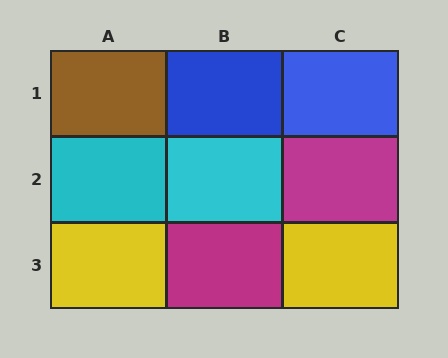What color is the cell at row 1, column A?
Brown.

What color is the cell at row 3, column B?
Magenta.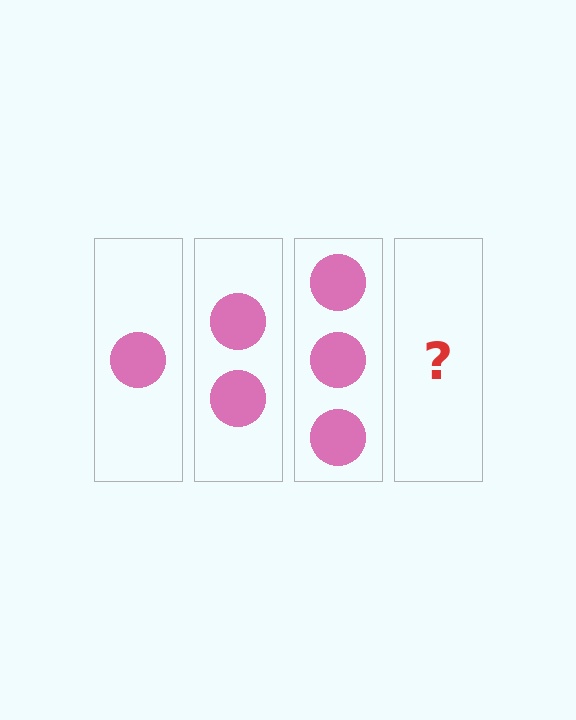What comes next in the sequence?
The next element should be 4 circles.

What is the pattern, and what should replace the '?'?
The pattern is that each step adds one more circle. The '?' should be 4 circles.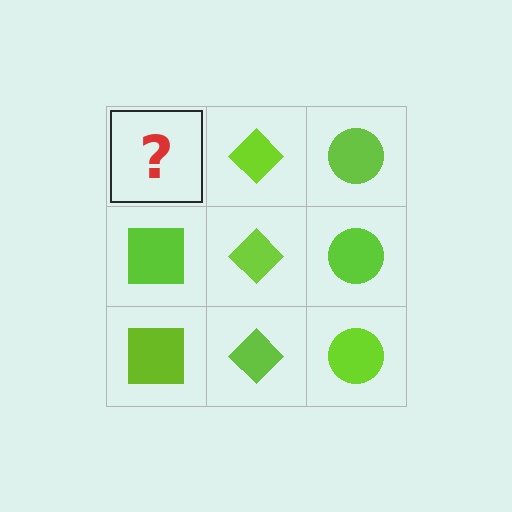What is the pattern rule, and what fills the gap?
The rule is that each column has a consistent shape. The gap should be filled with a lime square.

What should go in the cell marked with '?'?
The missing cell should contain a lime square.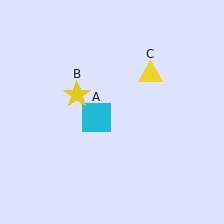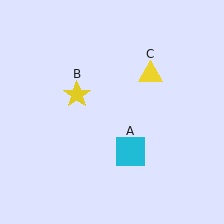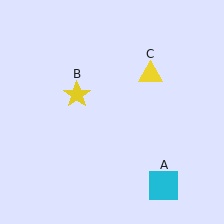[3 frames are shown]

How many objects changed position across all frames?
1 object changed position: cyan square (object A).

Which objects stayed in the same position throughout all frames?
Yellow star (object B) and yellow triangle (object C) remained stationary.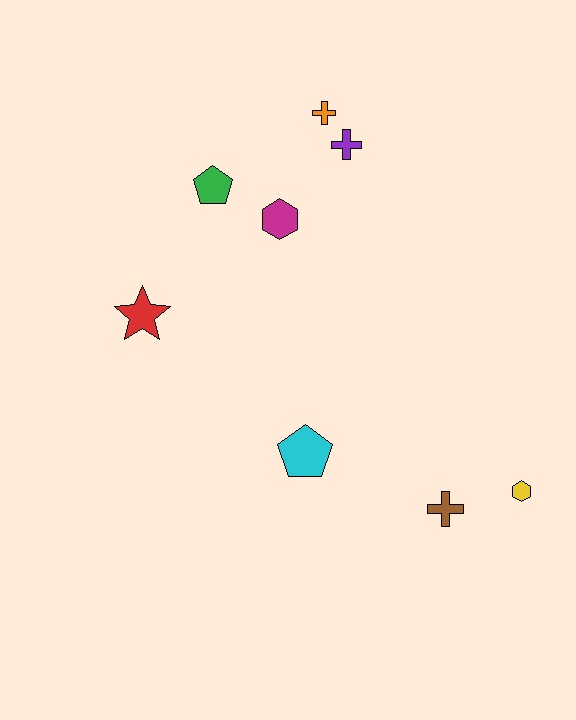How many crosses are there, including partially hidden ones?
There are 3 crosses.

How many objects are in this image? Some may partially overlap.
There are 8 objects.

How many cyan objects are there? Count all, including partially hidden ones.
There is 1 cyan object.